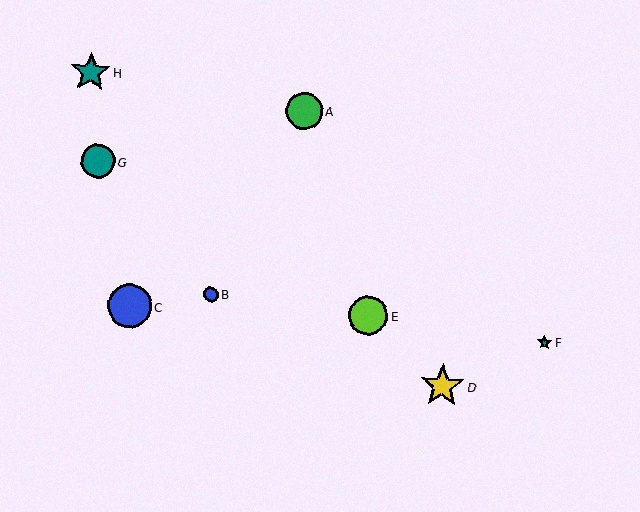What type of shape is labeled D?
Shape D is a yellow star.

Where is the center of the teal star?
The center of the teal star is at (545, 343).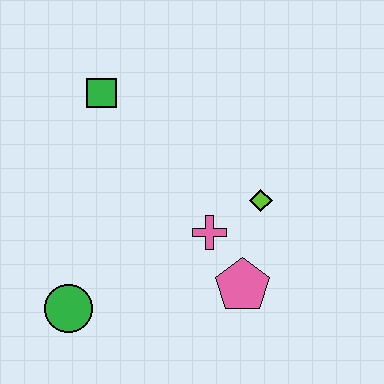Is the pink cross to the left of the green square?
No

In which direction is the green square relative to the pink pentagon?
The green square is above the pink pentagon.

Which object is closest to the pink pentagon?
The pink cross is closest to the pink pentagon.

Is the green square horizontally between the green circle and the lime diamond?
Yes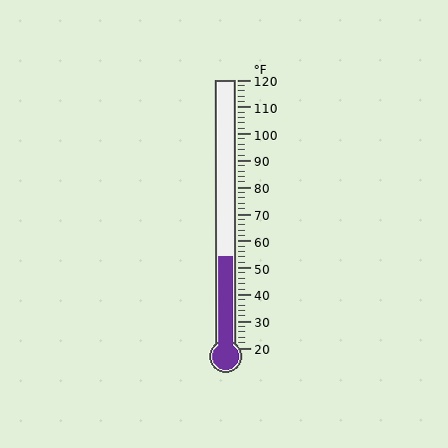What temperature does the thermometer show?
The thermometer shows approximately 54°F.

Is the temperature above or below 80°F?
The temperature is below 80°F.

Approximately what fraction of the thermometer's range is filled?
The thermometer is filled to approximately 35% of its range.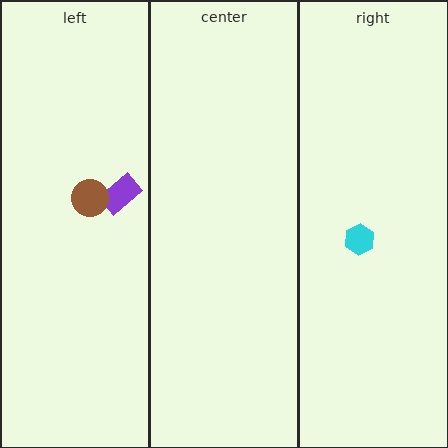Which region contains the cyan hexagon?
The right region.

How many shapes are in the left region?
2.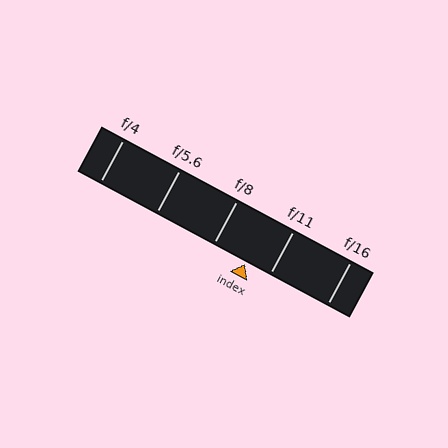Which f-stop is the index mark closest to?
The index mark is closest to f/11.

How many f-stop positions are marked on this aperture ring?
There are 5 f-stop positions marked.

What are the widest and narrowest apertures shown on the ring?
The widest aperture shown is f/4 and the narrowest is f/16.